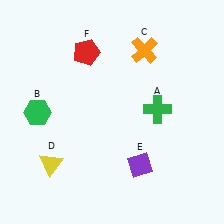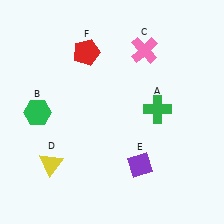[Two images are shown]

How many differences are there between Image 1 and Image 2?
There is 1 difference between the two images.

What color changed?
The cross (C) changed from orange in Image 1 to pink in Image 2.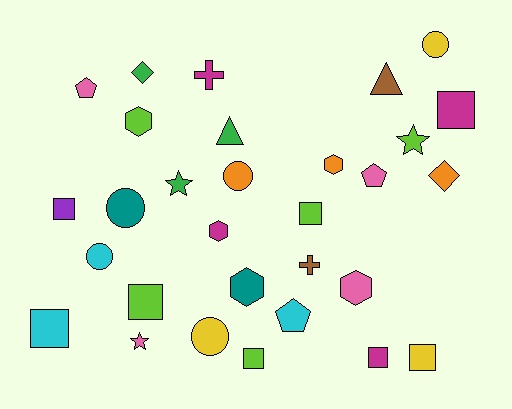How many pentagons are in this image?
There are 3 pentagons.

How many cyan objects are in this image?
There are 3 cyan objects.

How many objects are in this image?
There are 30 objects.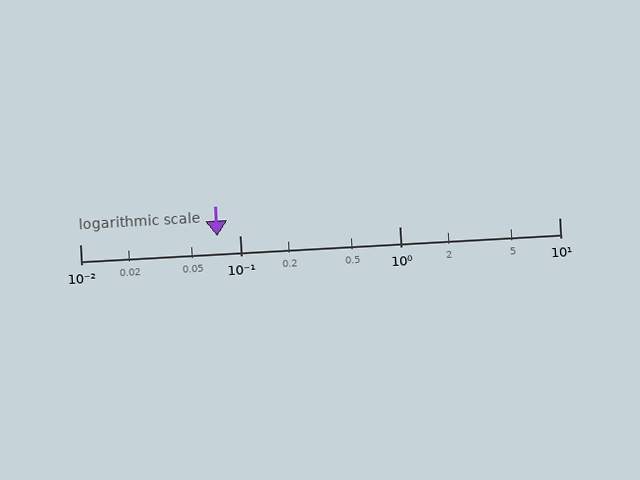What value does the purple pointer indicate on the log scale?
The pointer indicates approximately 0.072.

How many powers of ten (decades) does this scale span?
The scale spans 3 decades, from 0.01 to 10.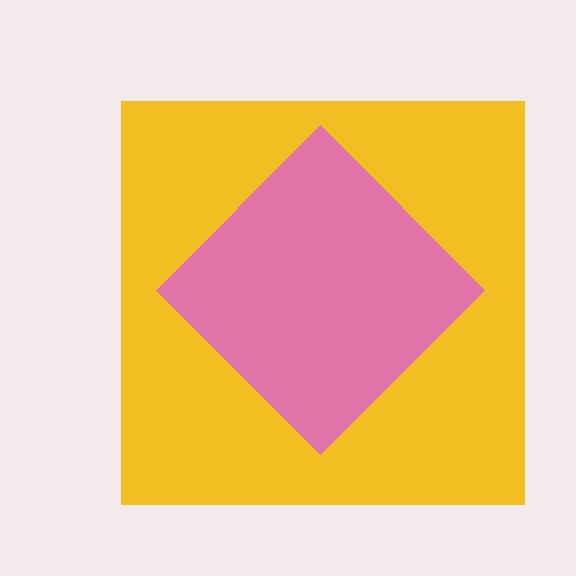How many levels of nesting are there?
2.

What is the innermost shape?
The pink diamond.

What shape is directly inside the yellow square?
The pink diamond.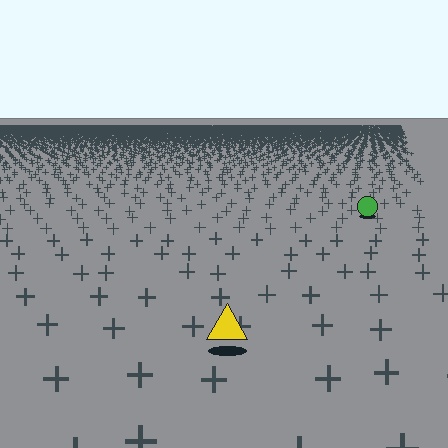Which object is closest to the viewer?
The yellow triangle is closest. The texture marks near it are larger and more spread out.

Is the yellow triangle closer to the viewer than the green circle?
Yes. The yellow triangle is closer — you can tell from the texture gradient: the ground texture is coarser near it.